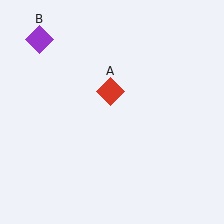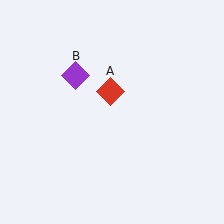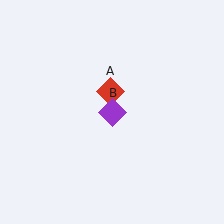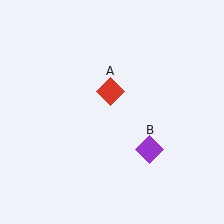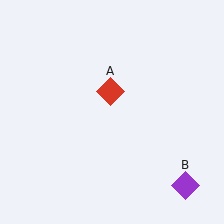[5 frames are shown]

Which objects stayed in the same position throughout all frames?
Red diamond (object A) remained stationary.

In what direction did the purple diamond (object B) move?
The purple diamond (object B) moved down and to the right.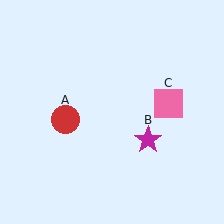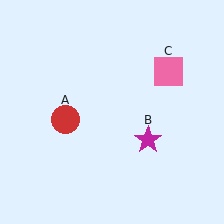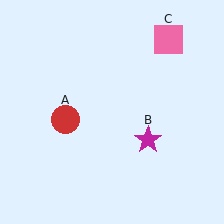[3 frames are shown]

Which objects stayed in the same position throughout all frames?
Red circle (object A) and magenta star (object B) remained stationary.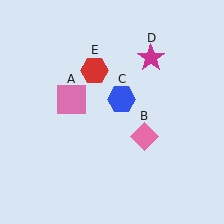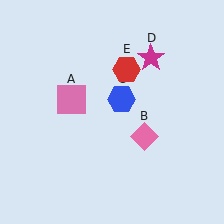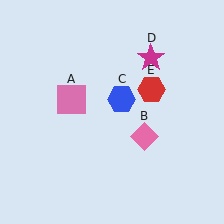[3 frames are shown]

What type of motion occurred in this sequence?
The red hexagon (object E) rotated clockwise around the center of the scene.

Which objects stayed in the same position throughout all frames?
Pink square (object A) and pink diamond (object B) and blue hexagon (object C) and magenta star (object D) remained stationary.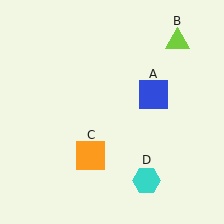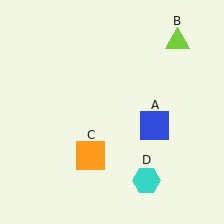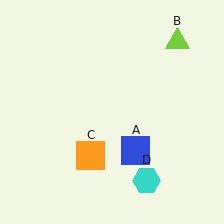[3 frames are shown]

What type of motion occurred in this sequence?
The blue square (object A) rotated clockwise around the center of the scene.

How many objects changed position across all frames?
1 object changed position: blue square (object A).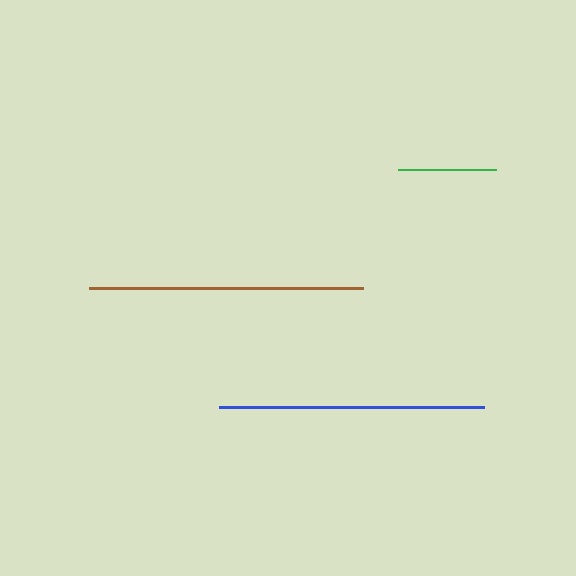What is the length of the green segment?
The green segment is approximately 99 pixels long.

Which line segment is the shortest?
The green line is the shortest at approximately 99 pixels.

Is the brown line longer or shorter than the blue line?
The brown line is longer than the blue line.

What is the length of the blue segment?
The blue segment is approximately 265 pixels long.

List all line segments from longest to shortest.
From longest to shortest: brown, blue, green.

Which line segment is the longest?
The brown line is the longest at approximately 274 pixels.